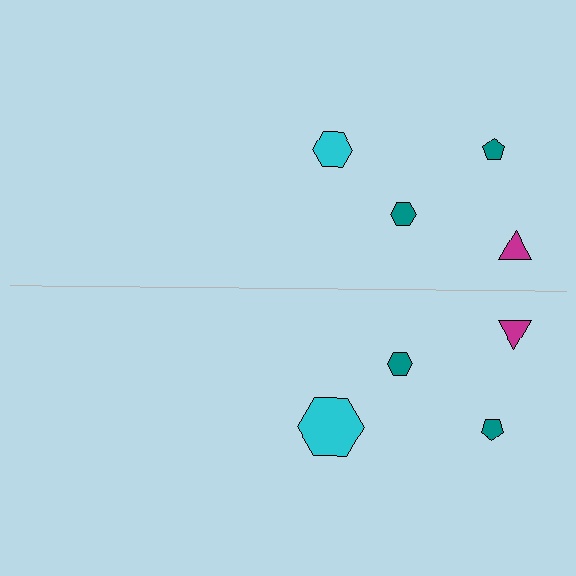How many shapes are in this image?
There are 8 shapes in this image.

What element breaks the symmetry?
The cyan hexagon on the bottom side has a different size than its mirror counterpart.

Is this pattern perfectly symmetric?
No, the pattern is not perfectly symmetric. The cyan hexagon on the bottom side has a different size than its mirror counterpart.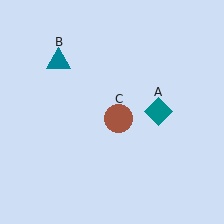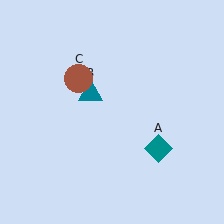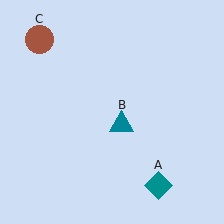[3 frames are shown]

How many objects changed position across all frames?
3 objects changed position: teal diamond (object A), teal triangle (object B), brown circle (object C).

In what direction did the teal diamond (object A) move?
The teal diamond (object A) moved down.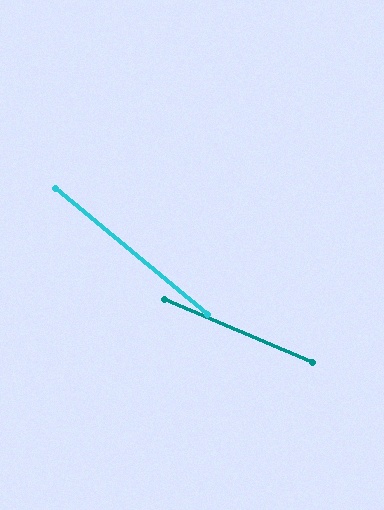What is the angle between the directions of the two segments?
Approximately 17 degrees.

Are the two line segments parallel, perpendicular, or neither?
Neither parallel nor perpendicular — they differ by about 17°.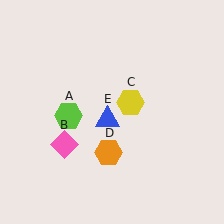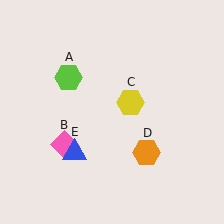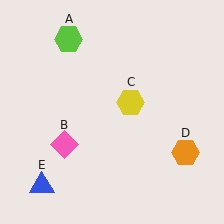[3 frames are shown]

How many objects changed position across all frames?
3 objects changed position: lime hexagon (object A), orange hexagon (object D), blue triangle (object E).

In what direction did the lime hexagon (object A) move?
The lime hexagon (object A) moved up.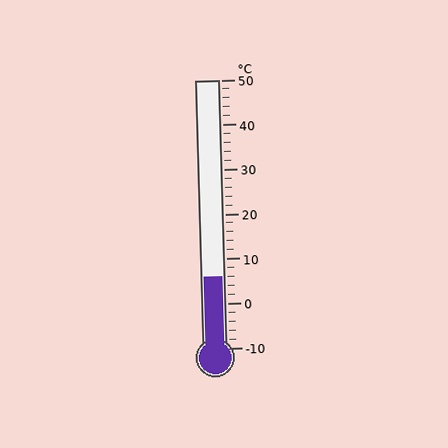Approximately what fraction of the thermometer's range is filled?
The thermometer is filled to approximately 25% of its range.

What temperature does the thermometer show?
The thermometer shows approximately 6°C.